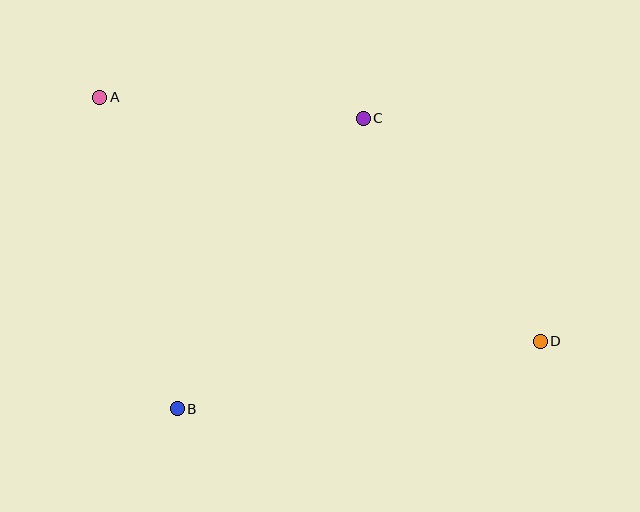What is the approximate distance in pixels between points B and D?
The distance between B and D is approximately 369 pixels.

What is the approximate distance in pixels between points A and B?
The distance between A and B is approximately 321 pixels.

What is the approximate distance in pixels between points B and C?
The distance between B and C is approximately 345 pixels.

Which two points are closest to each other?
Points A and C are closest to each other.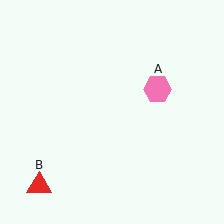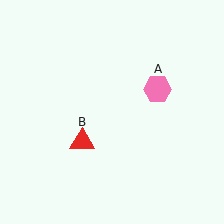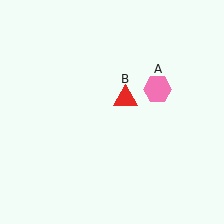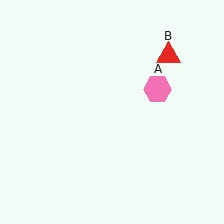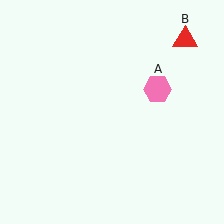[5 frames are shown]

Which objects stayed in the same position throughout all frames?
Pink hexagon (object A) remained stationary.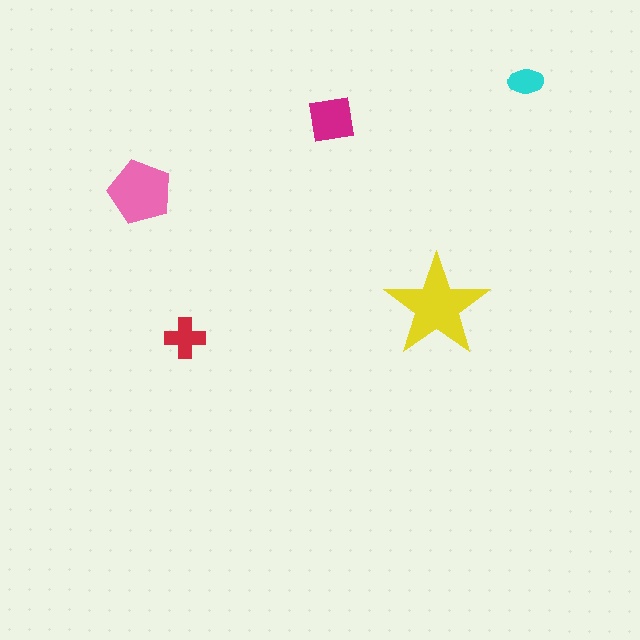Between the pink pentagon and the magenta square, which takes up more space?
The pink pentagon.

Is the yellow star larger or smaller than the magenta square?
Larger.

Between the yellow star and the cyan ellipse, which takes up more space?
The yellow star.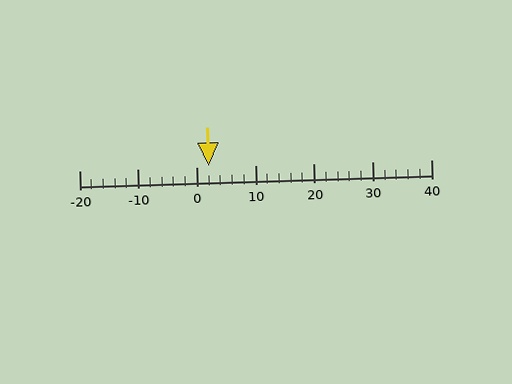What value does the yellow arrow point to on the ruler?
The yellow arrow points to approximately 2.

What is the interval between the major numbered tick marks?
The major tick marks are spaced 10 units apart.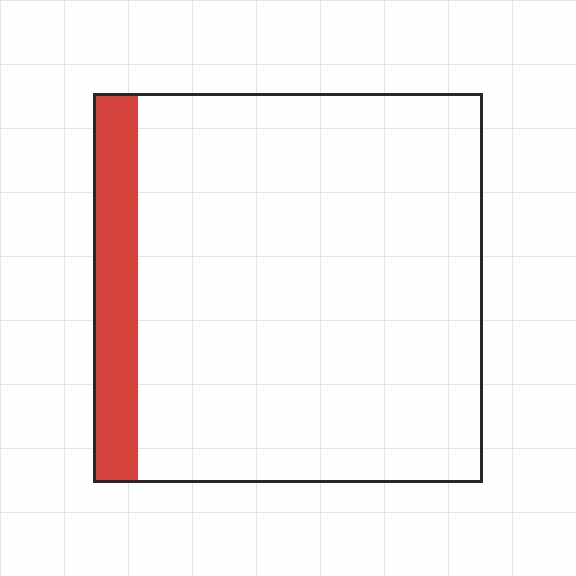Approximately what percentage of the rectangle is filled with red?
Approximately 10%.